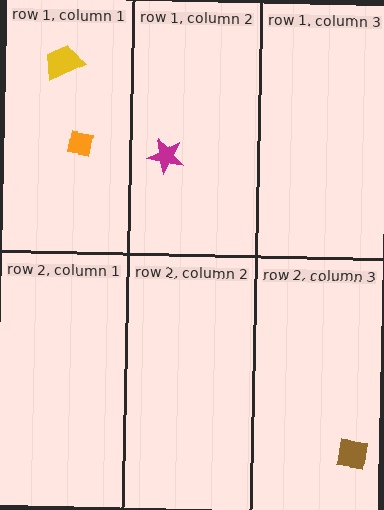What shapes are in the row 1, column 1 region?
The orange square, the yellow trapezoid.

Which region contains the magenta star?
The row 1, column 2 region.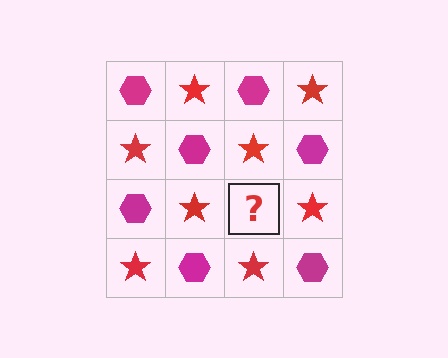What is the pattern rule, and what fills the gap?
The rule is that it alternates magenta hexagon and red star in a checkerboard pattern. The gap should be filled with a magenta hexagon.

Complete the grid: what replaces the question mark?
The question mark should be replaced with a magenta hexagon.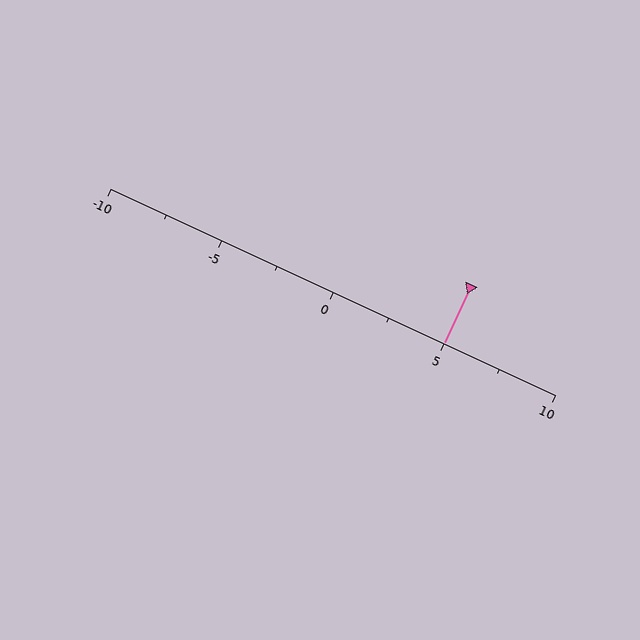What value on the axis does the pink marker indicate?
The marker indicates approximately 5.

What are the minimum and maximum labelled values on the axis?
The axis runs from -10 to 10.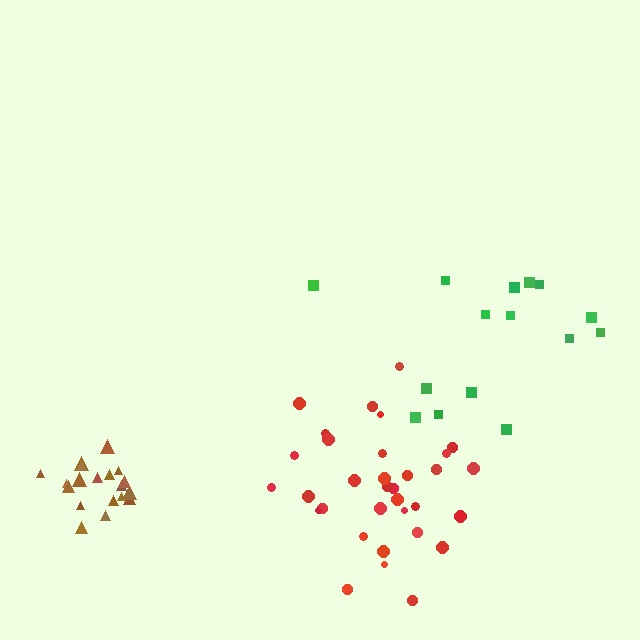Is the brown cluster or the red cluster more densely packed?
Brown.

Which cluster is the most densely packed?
Brown.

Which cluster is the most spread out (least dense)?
Green.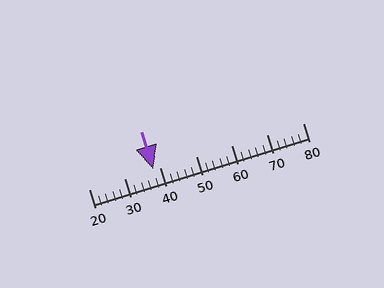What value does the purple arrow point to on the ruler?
The purple arrow points to approximately 38.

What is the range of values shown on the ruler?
The ruler shows values from 20 to 80.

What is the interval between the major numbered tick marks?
The major tick marks are spaced 10 units apart.